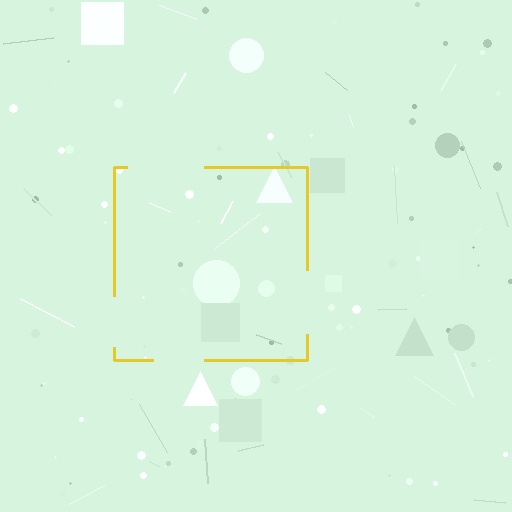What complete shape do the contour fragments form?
The contour fragments form a square.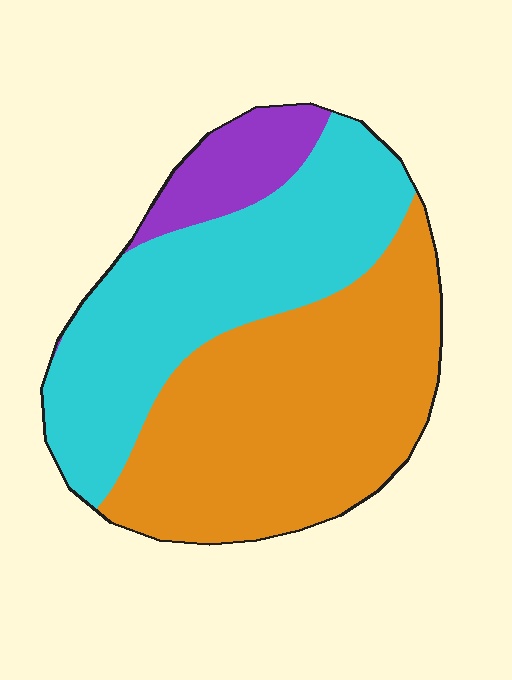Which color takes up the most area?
Orange, at roughly 50%.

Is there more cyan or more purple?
Cyan.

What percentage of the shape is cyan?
Cyan covers 41% of the shape.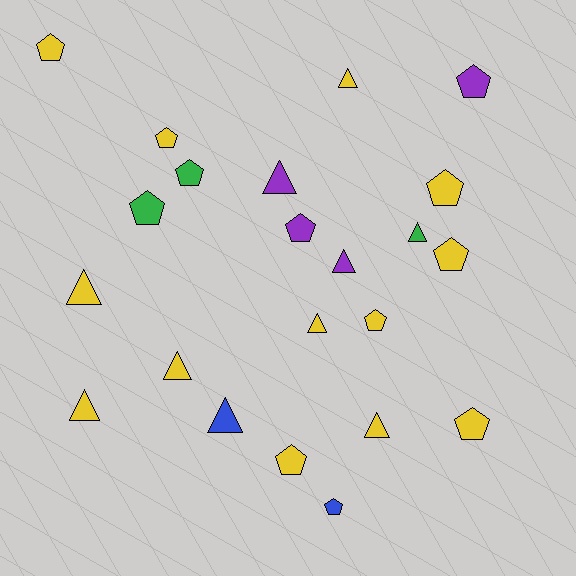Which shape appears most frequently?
Pentagon, with 12 objects.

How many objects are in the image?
There are 22 objects.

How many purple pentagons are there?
There are 2 purple pentagons.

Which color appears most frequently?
Yellow, with 13 objects.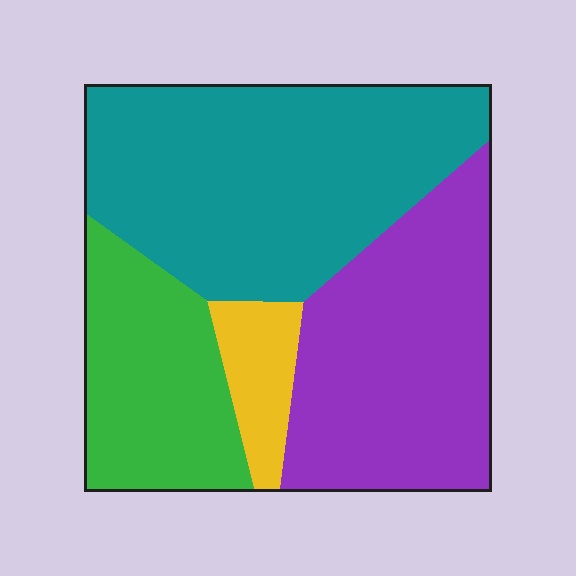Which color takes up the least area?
Yellow, at roughly 5%.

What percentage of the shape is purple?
Purple takes up about one third (1/3) of the shape.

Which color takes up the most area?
Teal, at roughly 40%.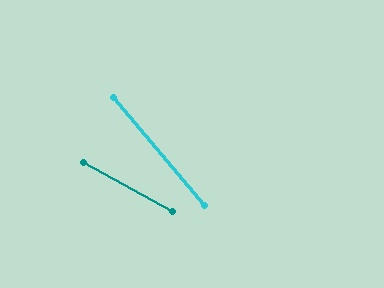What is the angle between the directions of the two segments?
Approximately 20 degrees.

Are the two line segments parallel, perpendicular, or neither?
Neither parallel nor perpendicular — they differ by about 20°.